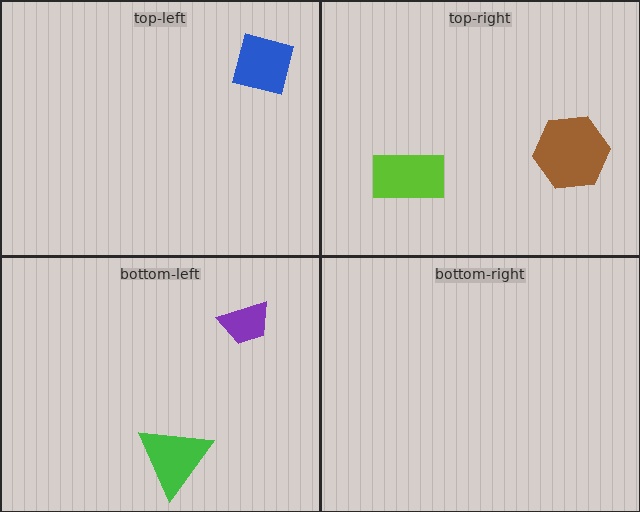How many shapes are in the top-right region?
2.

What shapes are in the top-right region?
The lime rectangle, the brown hexagon.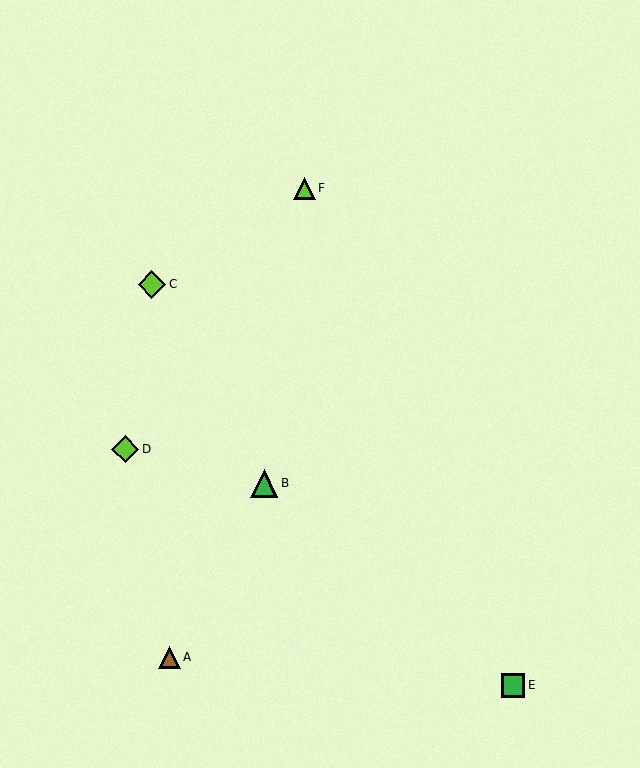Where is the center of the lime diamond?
The center of the lime diamond is at (125, 449).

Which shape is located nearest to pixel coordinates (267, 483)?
The green triangle (labeled B) at (264, 483) is nearest to that location.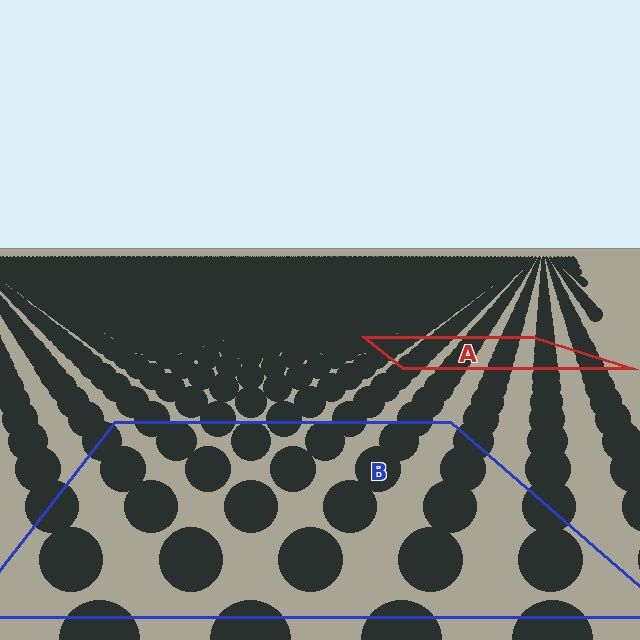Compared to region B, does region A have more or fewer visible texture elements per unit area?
Region A has more texture elements per unit area — they are packed more densely because it is farther away.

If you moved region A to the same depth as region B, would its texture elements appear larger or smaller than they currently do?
They would appear larger. At a closer depth, the same texture elements are projected at a bigger on-screen size.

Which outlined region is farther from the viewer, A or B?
Region A is farther from the viewer — the texture elements inside it appear smaller and more densely packed.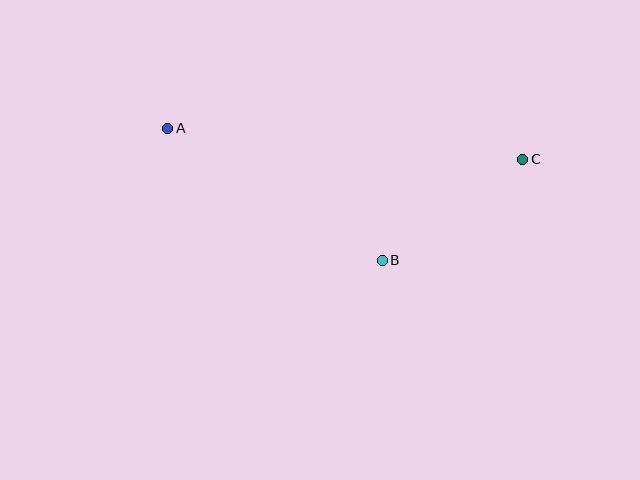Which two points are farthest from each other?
Points A and C are farthest from each other.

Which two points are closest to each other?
Points B and C are closest to each other.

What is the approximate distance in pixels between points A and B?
The distance between A and B is approximately 252 pixels.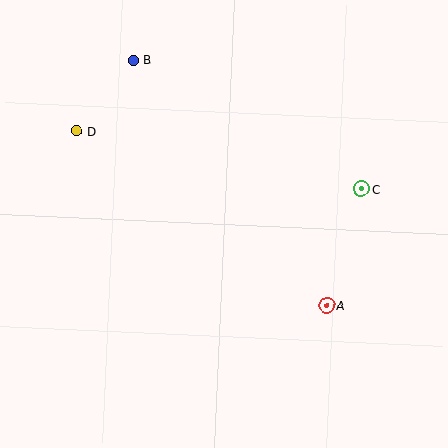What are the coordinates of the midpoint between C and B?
The midpoint between C and B is at (248, 124).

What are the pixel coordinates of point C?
Point C is at (362, 189).